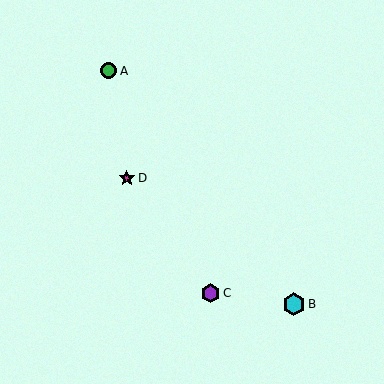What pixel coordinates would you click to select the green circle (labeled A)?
Click at (109, 71) to select the green circle A.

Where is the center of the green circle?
The center of the green circle is at (109, 71).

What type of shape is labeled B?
Shape B is a cyan hexagon.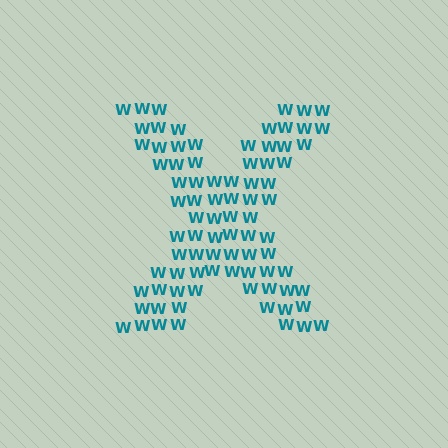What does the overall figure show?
The overall figure shows the letter X.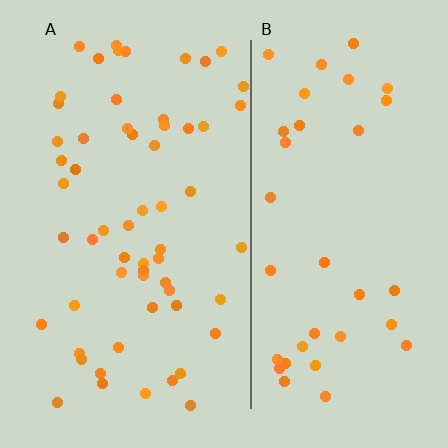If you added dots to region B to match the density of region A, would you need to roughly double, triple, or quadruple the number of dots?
Approximately double.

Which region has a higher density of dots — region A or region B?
A (the left).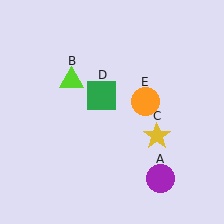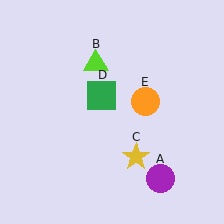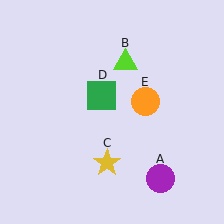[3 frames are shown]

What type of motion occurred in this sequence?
The lime triangle (object B), yellow star (object C) rotated clockwise around the center of the scene.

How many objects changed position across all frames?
2 objects changed position: lime triangle (object B), yellow star (object C).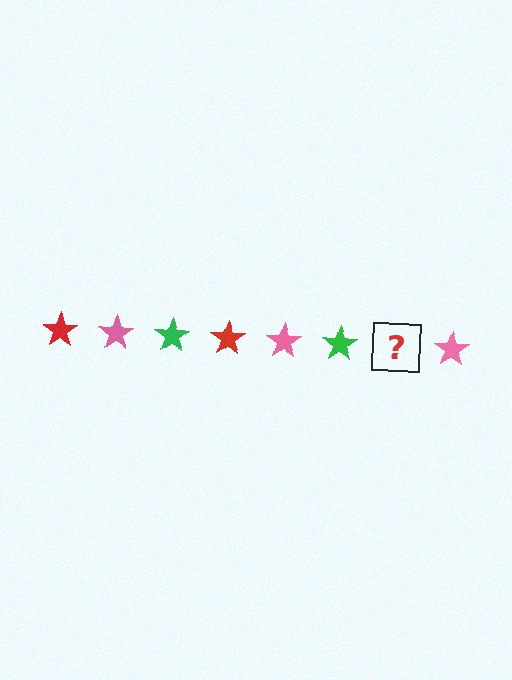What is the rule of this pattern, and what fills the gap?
The rule is that the pattern cycles through red, pink, green stars. The gap should be filled with a red star.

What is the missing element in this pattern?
The missing element is a red star.